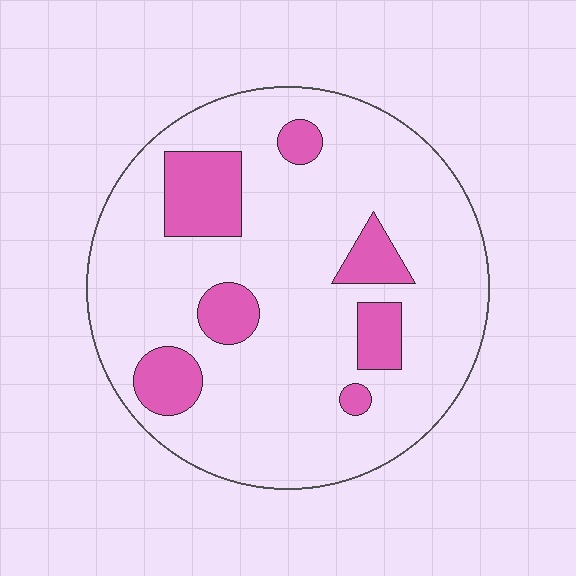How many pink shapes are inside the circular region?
7.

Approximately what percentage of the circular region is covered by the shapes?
Approximately 15%.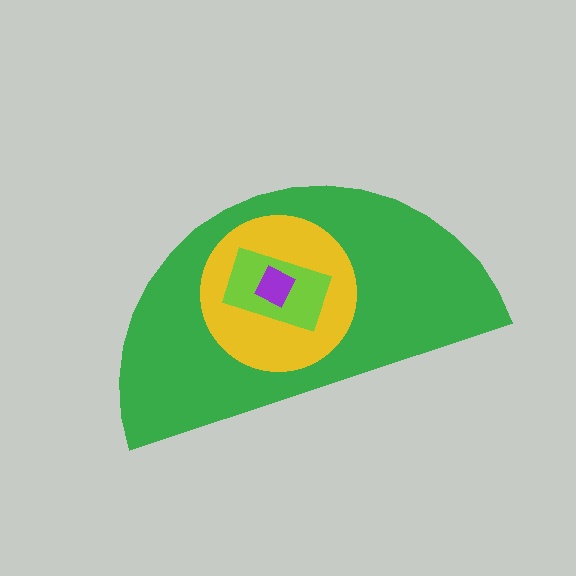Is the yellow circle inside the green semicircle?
Yes.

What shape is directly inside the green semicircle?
The yellow circle.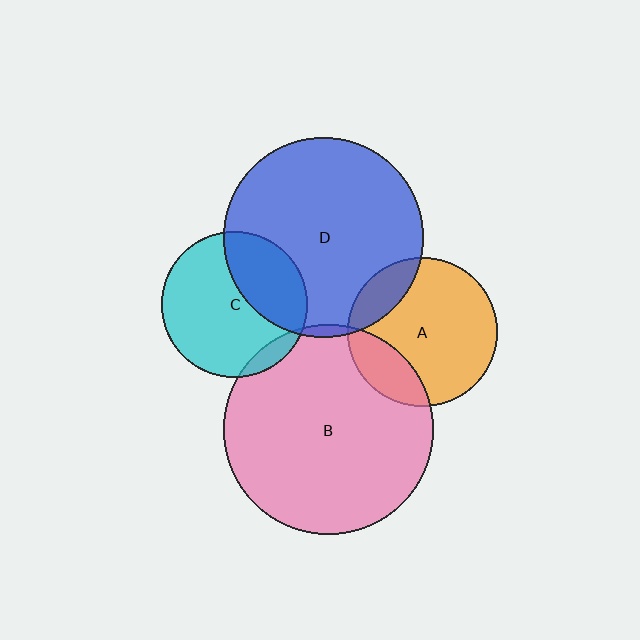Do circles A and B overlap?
Yes.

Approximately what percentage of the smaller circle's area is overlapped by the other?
Approximately 20%.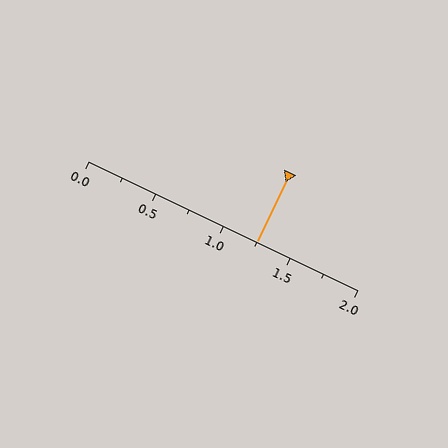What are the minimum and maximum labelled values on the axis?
The axis runs from 0.0 to 2.0.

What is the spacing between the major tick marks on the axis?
The major ticks are spaced 0.5 apart.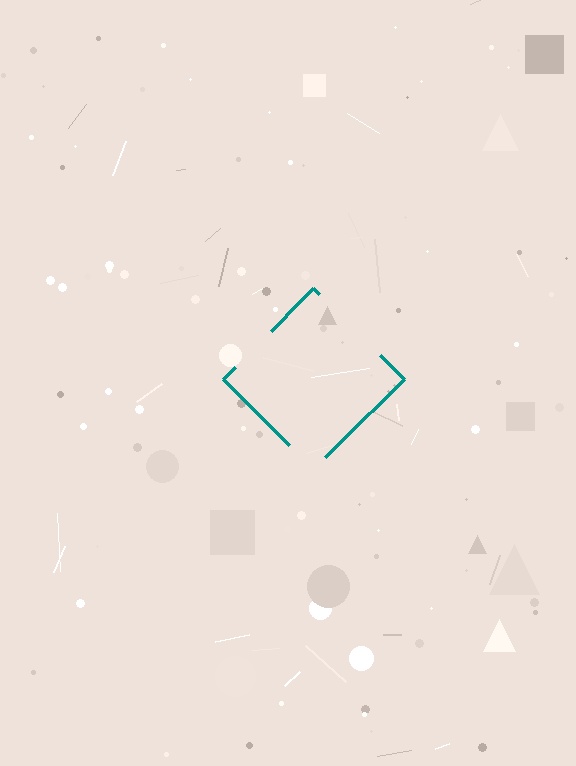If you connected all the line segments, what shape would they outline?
They would outline a diamond.